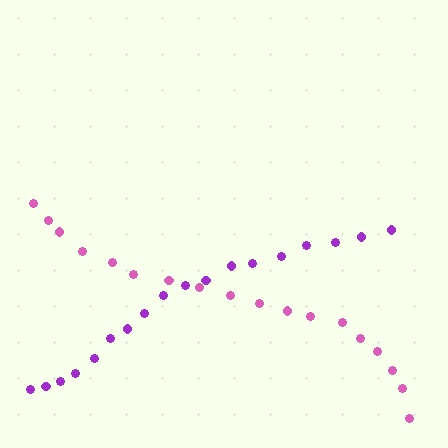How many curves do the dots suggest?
There are 2 distinct paths.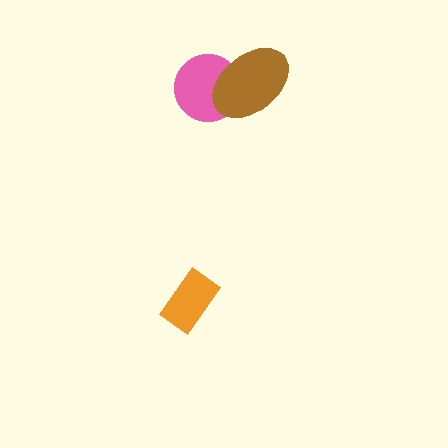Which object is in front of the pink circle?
The brown ellipse is in front of the pink circle.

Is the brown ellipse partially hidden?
No, no other shape covers it.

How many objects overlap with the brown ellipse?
1 object overlaps with the brown ellipse.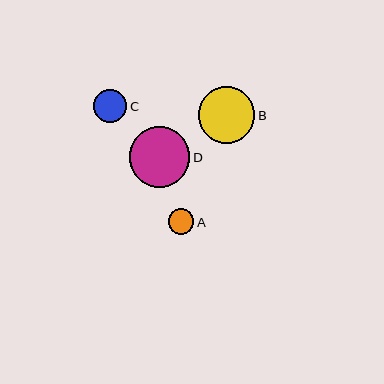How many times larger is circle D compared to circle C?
Circle D is approximately 1.8 times the size of circle C.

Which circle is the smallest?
Circle A is the smallest with a size of approximately 26 pixels.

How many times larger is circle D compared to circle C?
Circle D is approximately 1.8 times the size of circle C.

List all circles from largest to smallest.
From largest to smallest: D, B, C, A.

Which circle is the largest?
Circle D is the largest with a size of approximately 60 pixels.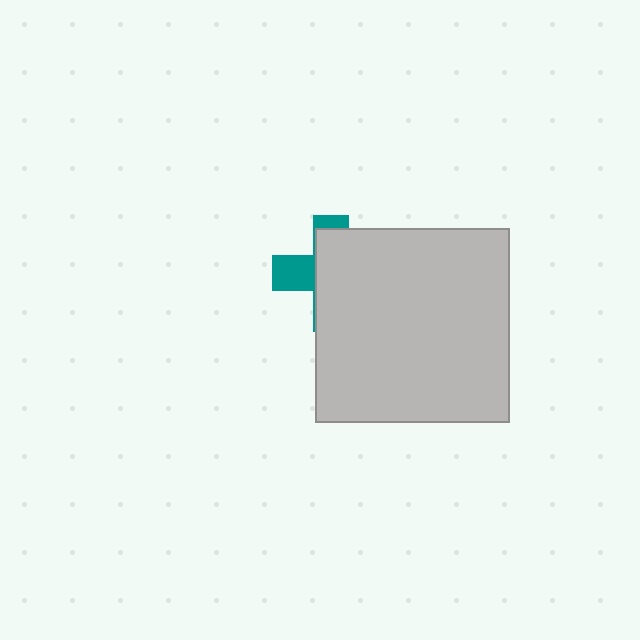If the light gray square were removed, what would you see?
You would see the complete teal cross.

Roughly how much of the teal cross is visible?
A small part of it is visible (roughly 30%).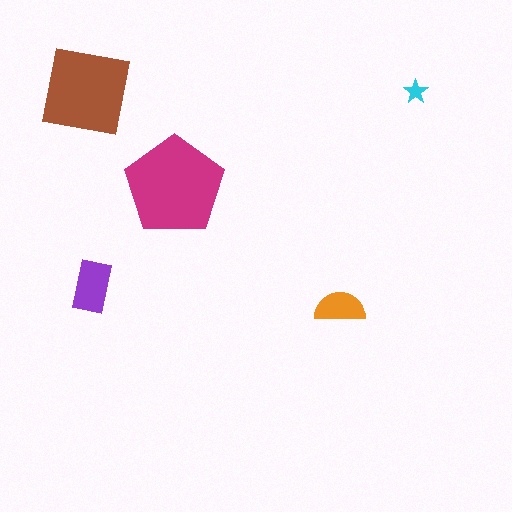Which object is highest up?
The cyan star is topmost.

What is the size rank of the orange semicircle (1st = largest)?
4th.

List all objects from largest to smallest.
The magenta pentagon, the brown square, the purple rectangle, the orange semicircle, the cyan star.